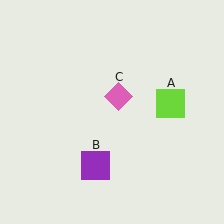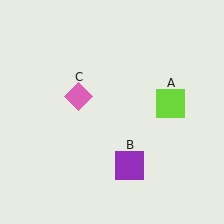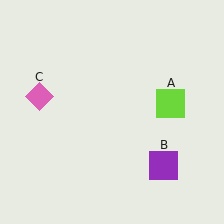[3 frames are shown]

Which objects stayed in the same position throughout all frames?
Lime square (object A) remained stationary.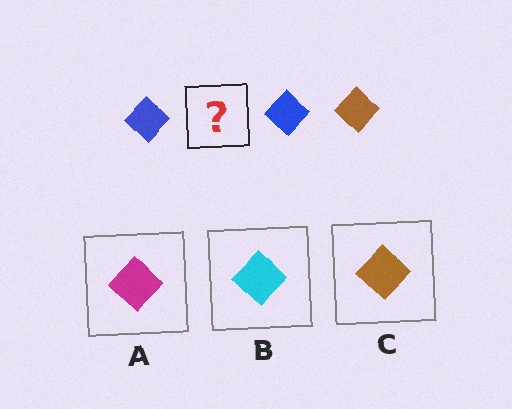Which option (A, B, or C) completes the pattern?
C.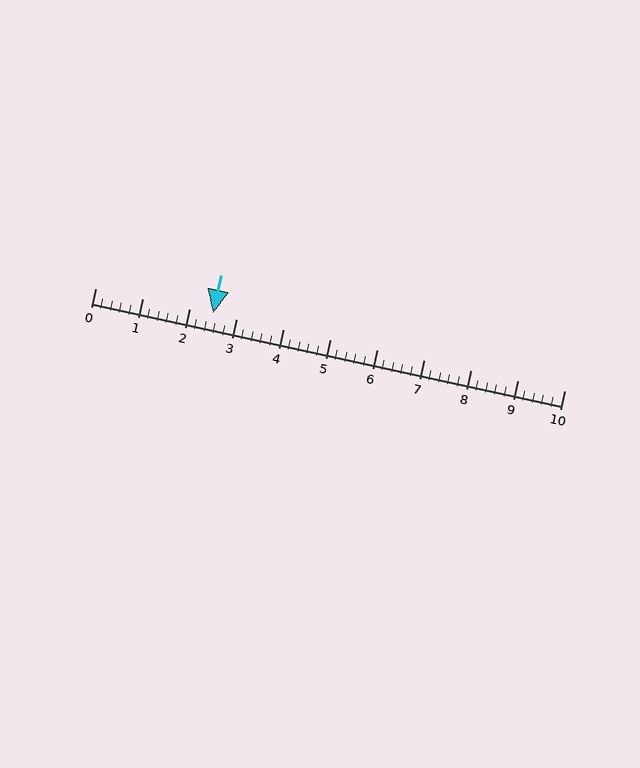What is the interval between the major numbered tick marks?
The major tick marks are spaced 1 units apart.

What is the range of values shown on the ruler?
The ruler shows values from 0 to 10.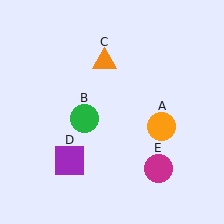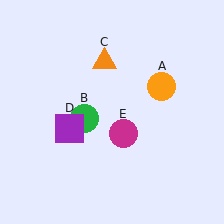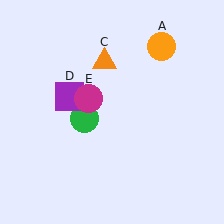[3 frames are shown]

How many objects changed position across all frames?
3 objects changed position: orange circle (object A), purple square (object D), magenta circle (object E).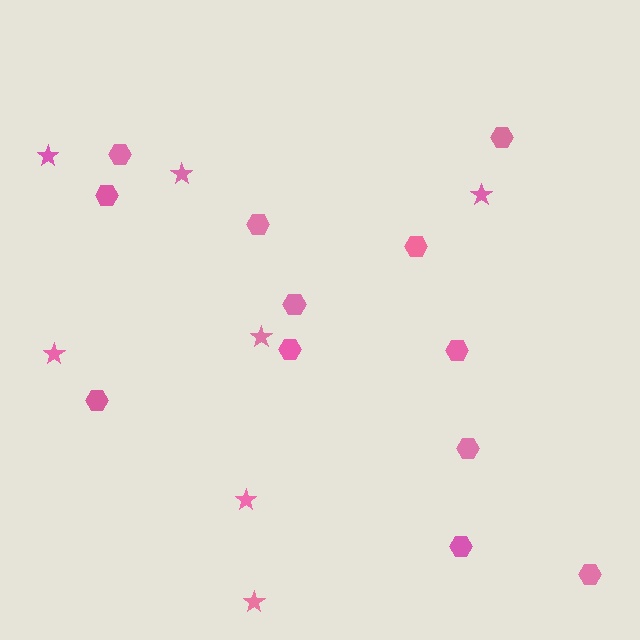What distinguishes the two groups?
There are 2 groups: one group of hexagons (12) and one group of stars (7).